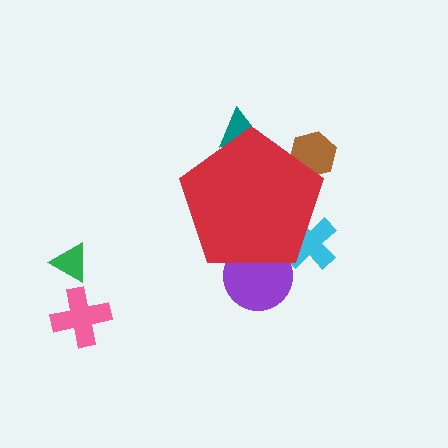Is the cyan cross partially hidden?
Yes, the cyan cross is partially hidden behind the red pentagon.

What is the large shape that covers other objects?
A red pentagon.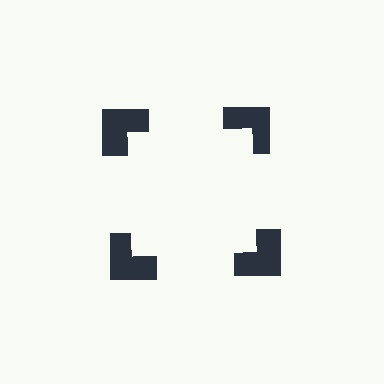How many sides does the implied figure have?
4 sides.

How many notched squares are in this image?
There are 4 — one at each vertex of the illusory square.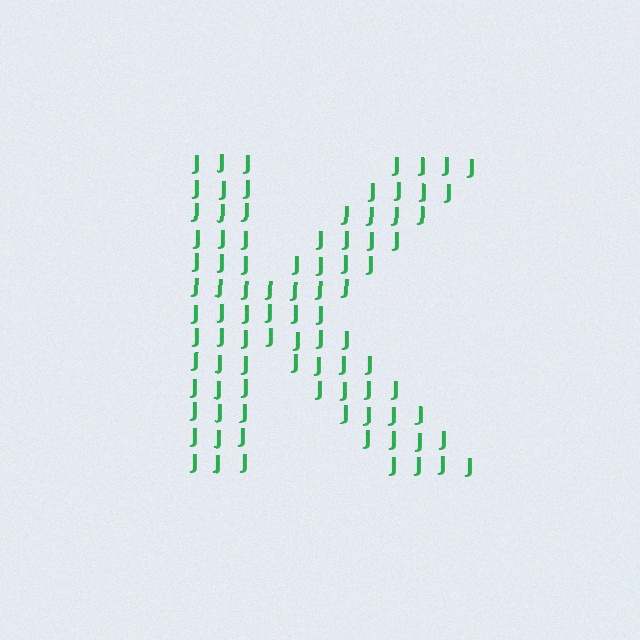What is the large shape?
The large shape is the letter K.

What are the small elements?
The small elements are letter J's.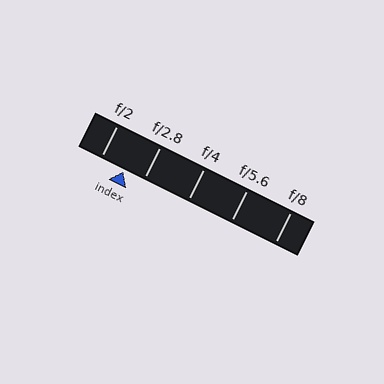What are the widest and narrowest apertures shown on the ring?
The widest aperture shown is f/2 and the narrowest is f/8.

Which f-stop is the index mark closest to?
The index mark is closest to f/2.8.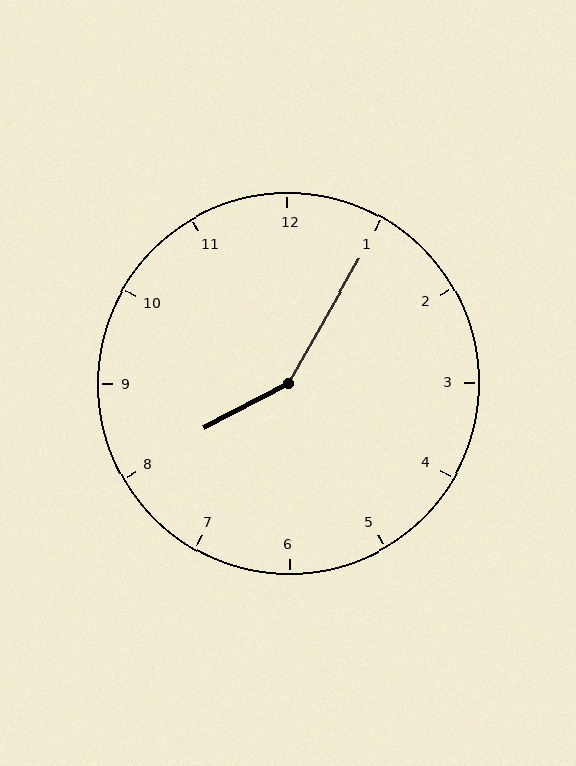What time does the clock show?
8:05.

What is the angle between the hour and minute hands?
Approximately 148 degrees.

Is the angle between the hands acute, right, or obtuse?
It is obtuse.